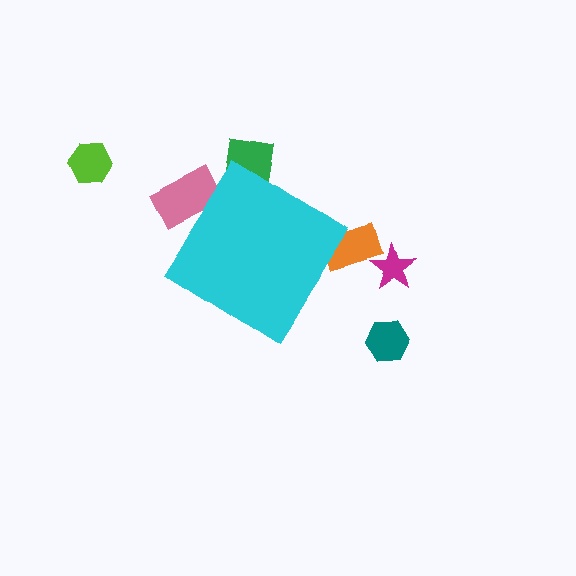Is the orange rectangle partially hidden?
Yes, the orange rectangle is partially hidden behind the cyan diamond.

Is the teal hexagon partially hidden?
No, the teal hexagon is fully visible.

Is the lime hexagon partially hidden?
No, the lime hexagon is fully visible.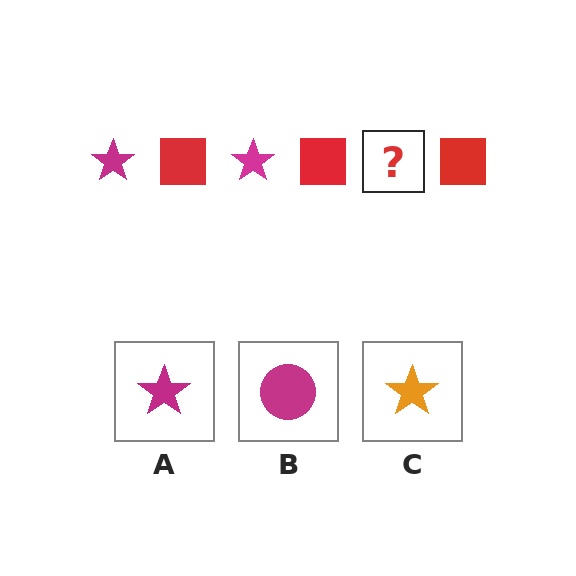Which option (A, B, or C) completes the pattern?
A.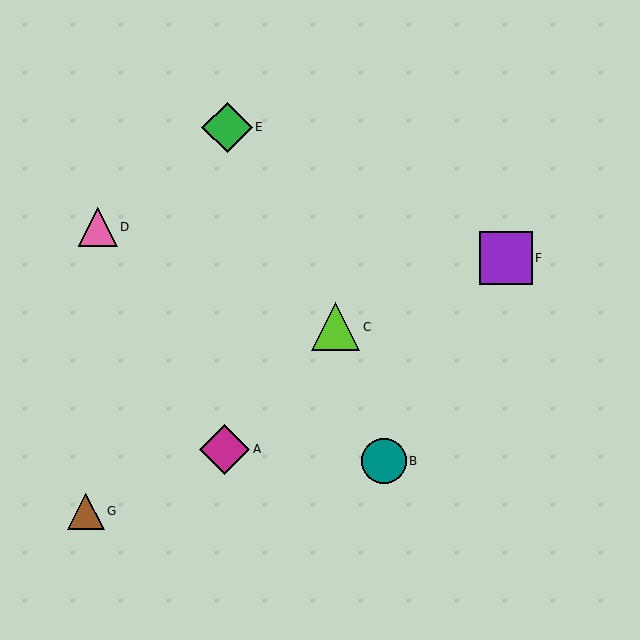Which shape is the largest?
The purple square (labeled F) is the largest.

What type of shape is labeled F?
Shape F is a purple square.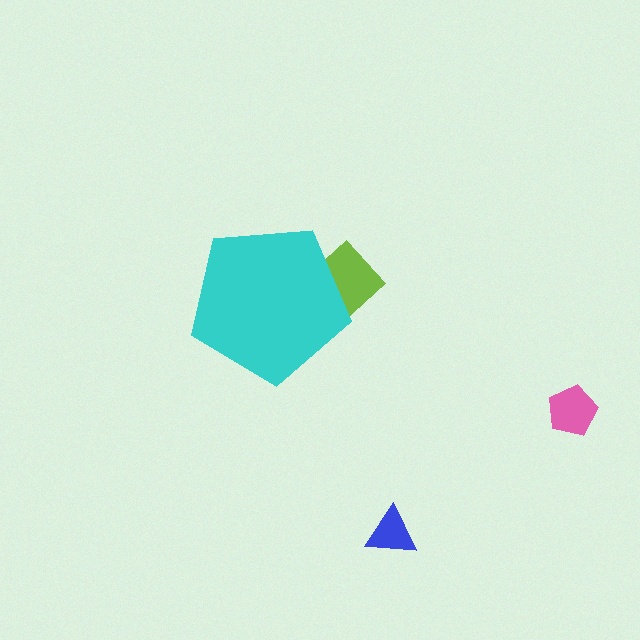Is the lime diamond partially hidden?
Yes, the lime diamond is partially hidden behind the cyan pentagon.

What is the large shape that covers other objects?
A cyan pentagon.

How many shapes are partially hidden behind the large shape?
1 shape is partially hidden.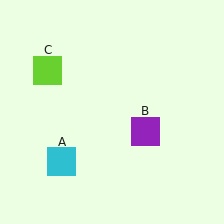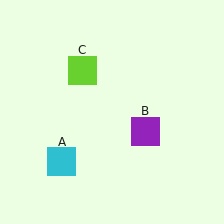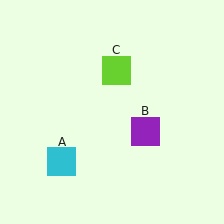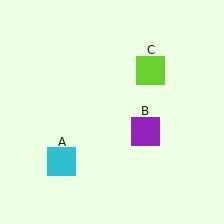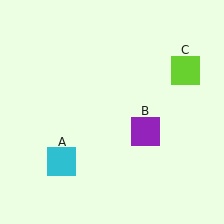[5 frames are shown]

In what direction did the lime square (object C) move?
The lime square (object C) moved right.